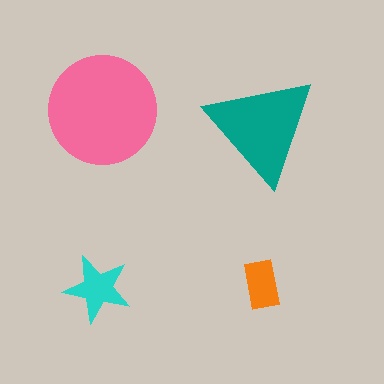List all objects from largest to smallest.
The pink circle, the teal triangle, the cyan star, the orange rectangle.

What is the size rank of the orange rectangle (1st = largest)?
4th.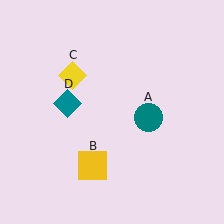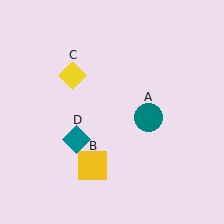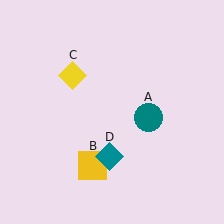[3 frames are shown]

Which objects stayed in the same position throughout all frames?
Teal circle (object A) and yellow square (object B) and yellow diamond (object C) remained stationary.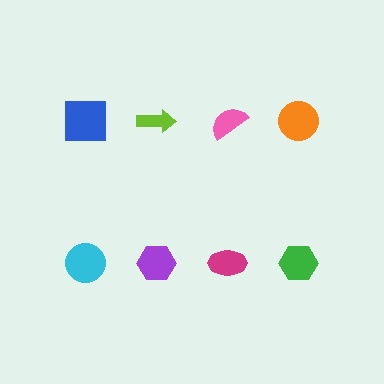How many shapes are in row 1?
4 shapes.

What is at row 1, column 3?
A pink semicircle.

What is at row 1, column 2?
A lime arrow.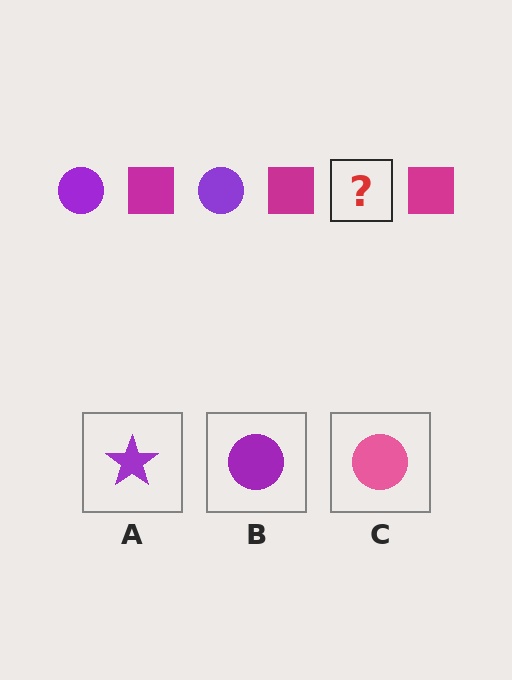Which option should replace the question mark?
Option B.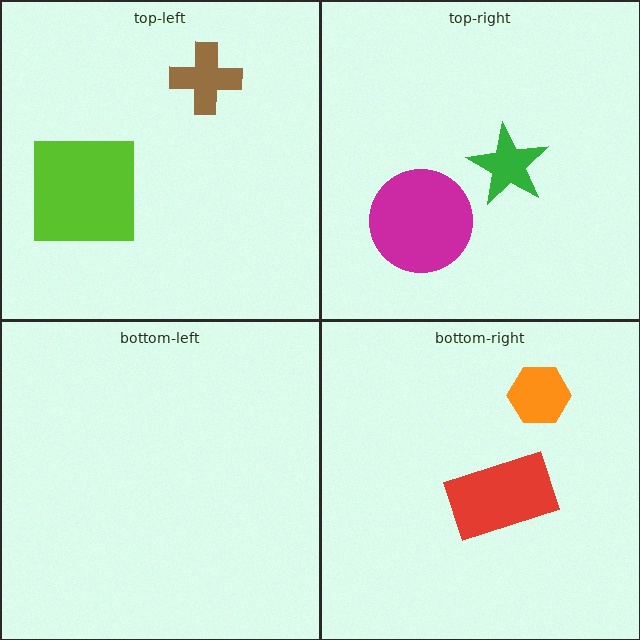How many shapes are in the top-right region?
2.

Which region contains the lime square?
The top-left region.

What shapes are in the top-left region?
The lime square, the brown cross.